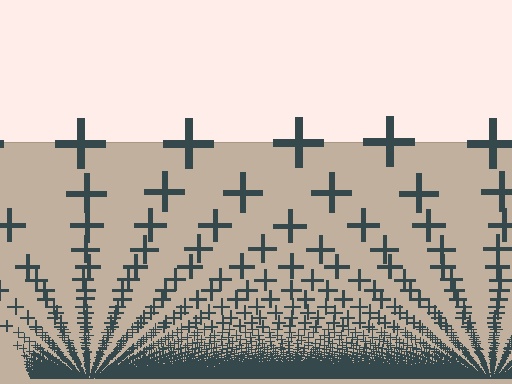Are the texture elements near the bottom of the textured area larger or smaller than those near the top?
Smaller. The gradient is inverted — elements near the bottom are smaller and denser.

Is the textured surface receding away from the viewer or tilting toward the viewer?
The surface appears to tilt toward the viewer. Texture elements get larger and sparser toward the top.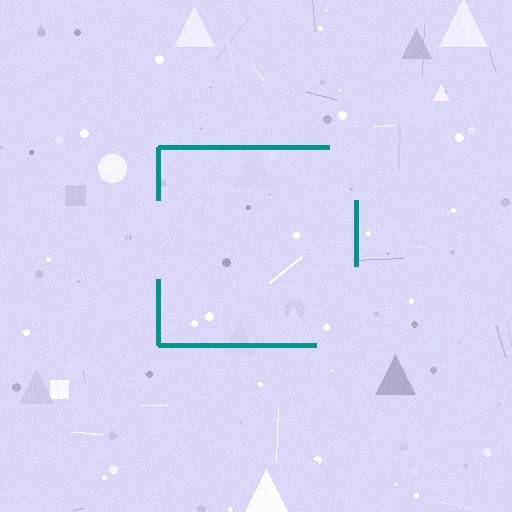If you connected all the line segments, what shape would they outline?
They would outline a square.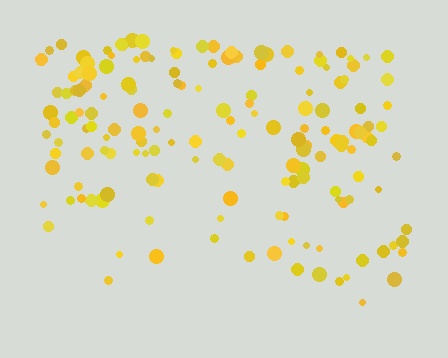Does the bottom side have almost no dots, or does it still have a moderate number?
Still a moderate number, just noticeably fewer than the top.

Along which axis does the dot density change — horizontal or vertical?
Vertical.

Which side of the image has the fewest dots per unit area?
The bottom.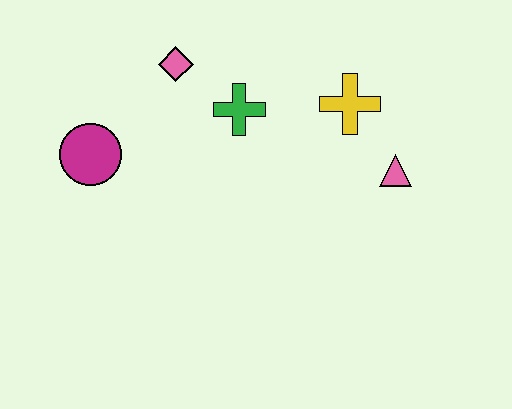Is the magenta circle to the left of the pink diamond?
Yes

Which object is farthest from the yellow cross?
The magenta circle is farthest from the yellow cross.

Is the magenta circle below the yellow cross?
Yes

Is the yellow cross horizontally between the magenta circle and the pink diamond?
No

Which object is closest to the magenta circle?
The pink diamond is closest to the magenta circle.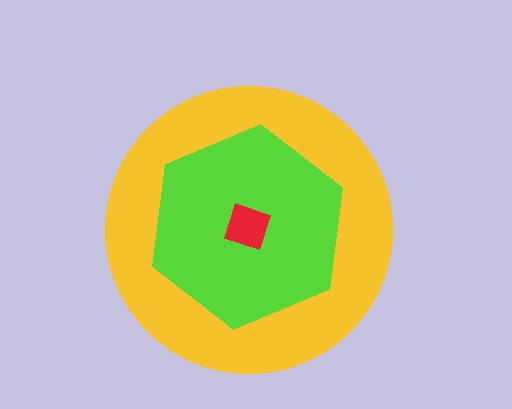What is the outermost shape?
The yellow circle.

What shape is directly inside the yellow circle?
The lime hexagon.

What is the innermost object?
The red diamond.